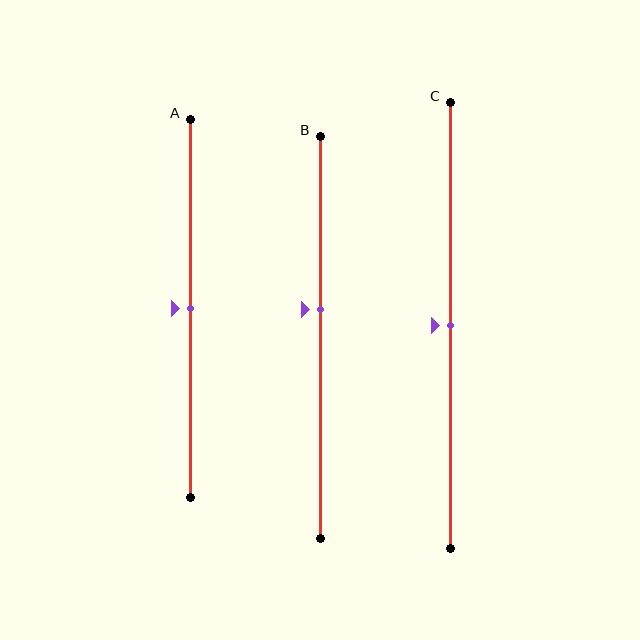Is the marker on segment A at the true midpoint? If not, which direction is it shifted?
Yes, the marker on segment A is at the true midpoint.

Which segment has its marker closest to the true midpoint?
Segment A has its marker closest to the true midpoint.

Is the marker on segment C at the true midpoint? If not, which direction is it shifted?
Yes, the marker on segment C is at the true midpoint.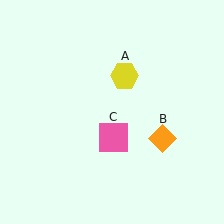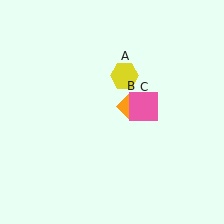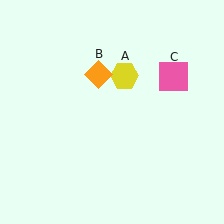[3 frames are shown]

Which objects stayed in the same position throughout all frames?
Yellow hexagon (object A) remained stationary.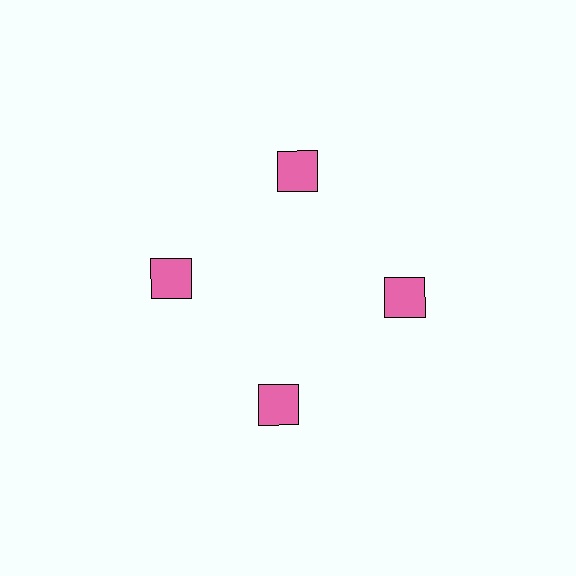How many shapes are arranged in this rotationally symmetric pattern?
There are 4 shapes, arranged in 4 groups of 1.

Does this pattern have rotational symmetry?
Yes, this pattern has 4-fold rotational symmetry. It looks the same after rotating 90 degrees around the center.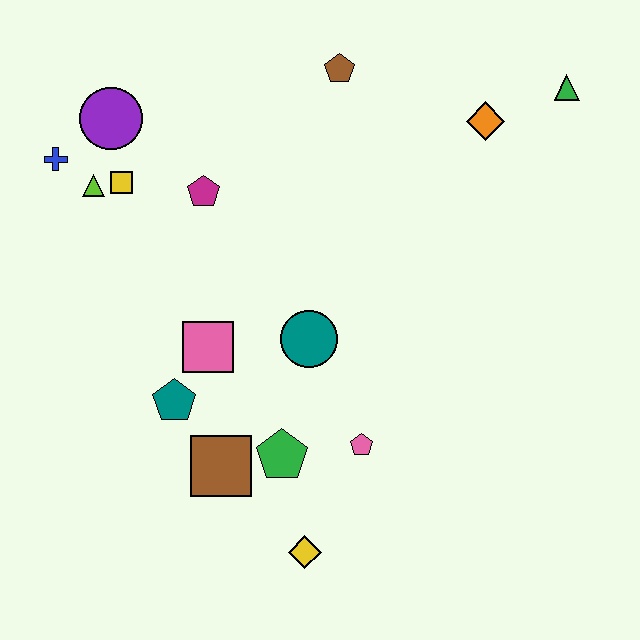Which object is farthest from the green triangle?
The yellow diamond is farthest from the green triangle.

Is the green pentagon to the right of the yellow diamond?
No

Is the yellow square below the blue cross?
Yes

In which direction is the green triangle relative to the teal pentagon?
The green triangle is to the right of the teal pentagon.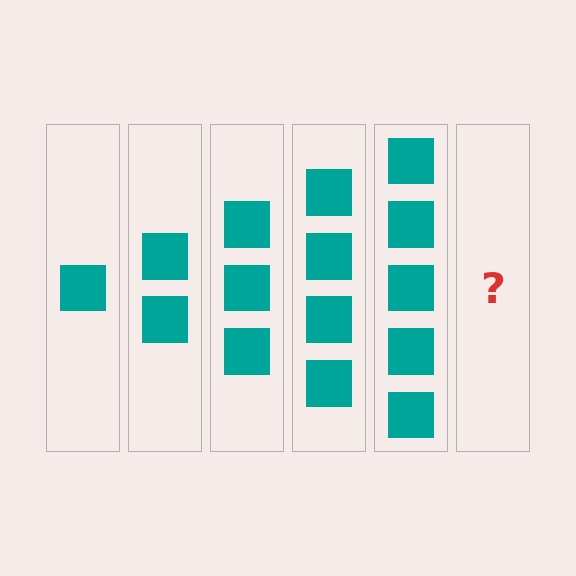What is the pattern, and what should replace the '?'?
The pattern is that each step adds one more square. The '?' should be 6 squares.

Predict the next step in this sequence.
The next step is 6 squares.